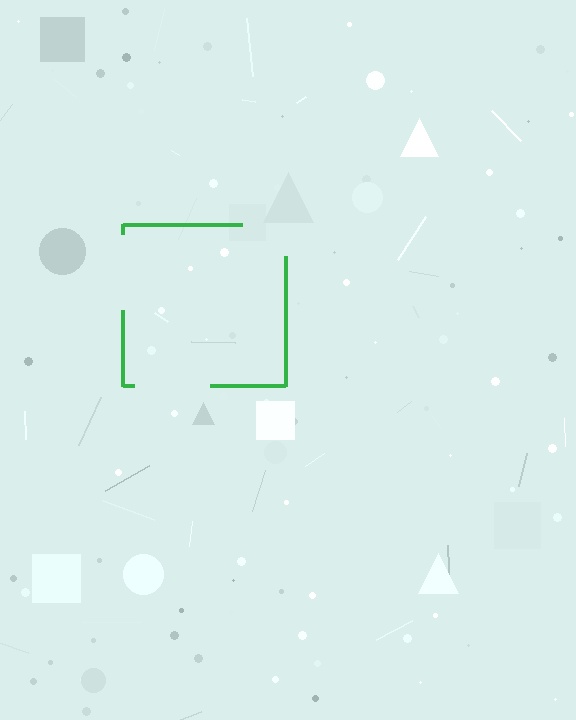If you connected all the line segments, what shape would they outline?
They would outline a square.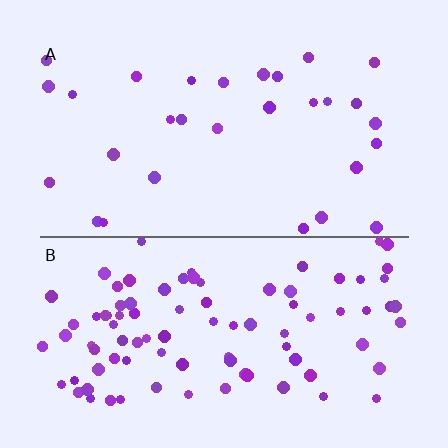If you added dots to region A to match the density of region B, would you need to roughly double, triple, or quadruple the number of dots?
Approximately triple.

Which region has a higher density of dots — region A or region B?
B (the bottom).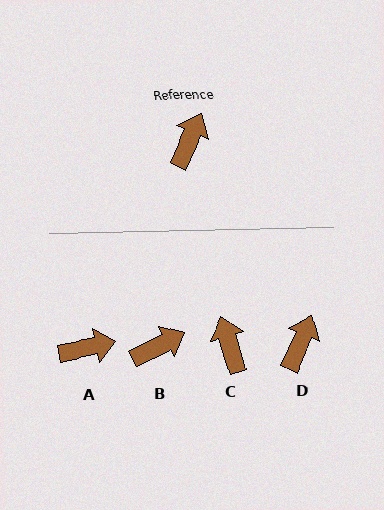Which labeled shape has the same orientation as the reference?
D.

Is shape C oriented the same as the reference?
No, it is off by about 41 degrees.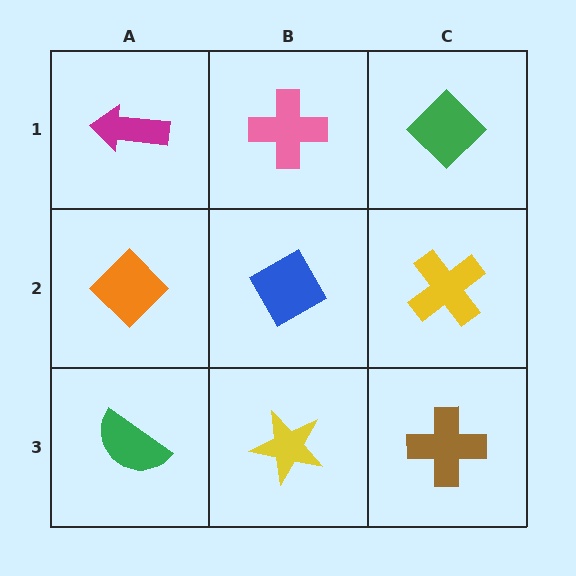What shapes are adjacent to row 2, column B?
A pink cross (row 1, column B), a yellow star (row 3, column B), an orange diamond (row 2, column A), a yellow cross (row 2, column C).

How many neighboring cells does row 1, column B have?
3.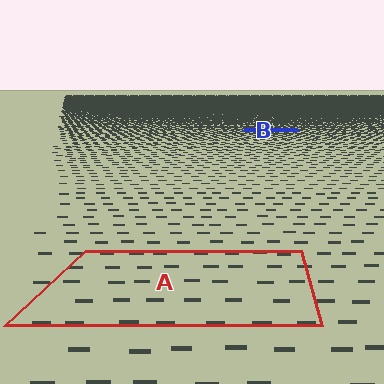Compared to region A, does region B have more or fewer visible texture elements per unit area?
Region B has more texture elements per unit area — they are packed more densely because it is farther away.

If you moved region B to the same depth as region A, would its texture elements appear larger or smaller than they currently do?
They would appear larger. At a closer depth, the same texture elements are projected at a bigger on-screen size.